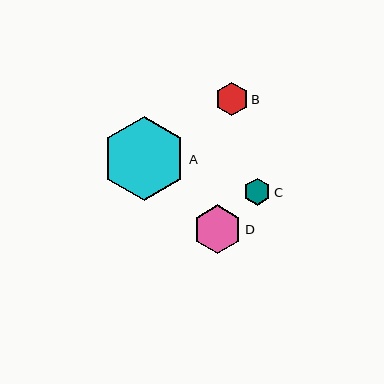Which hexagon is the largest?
Hexagon A is the largest with a size of approximately 84 pixels.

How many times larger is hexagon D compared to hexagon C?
Hexagon D is approximately 1.8 times the size of hexagon C.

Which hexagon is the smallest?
Hexagon C is the smallest with a size of approximately 27 pixels.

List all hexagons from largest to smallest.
From largest to smallest: A, D, B, C.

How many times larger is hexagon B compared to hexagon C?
Hexagon B is approximately 1.2 times the size of hexagon C.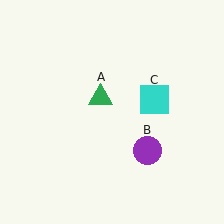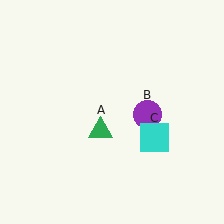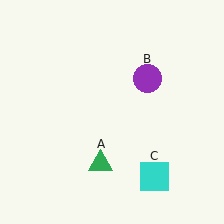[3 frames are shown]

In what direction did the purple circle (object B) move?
The purple circle (object B) moved up.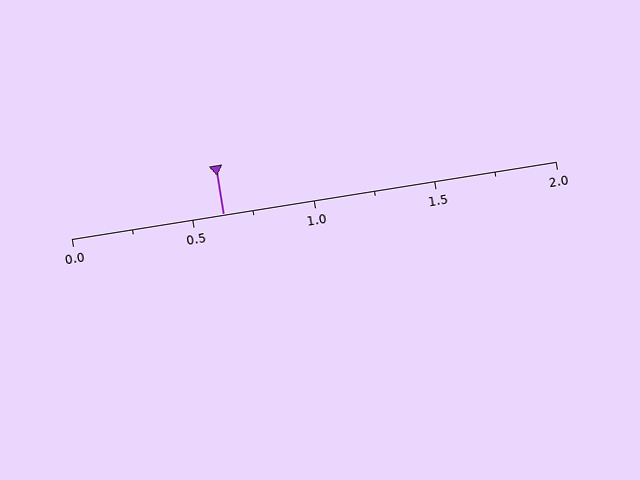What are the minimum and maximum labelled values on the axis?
The axis runs from 0.0 to 2.0.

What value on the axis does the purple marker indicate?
The marker indicates approximately 0.62.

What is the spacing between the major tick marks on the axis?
The major ticks are spaced 0.5 apart.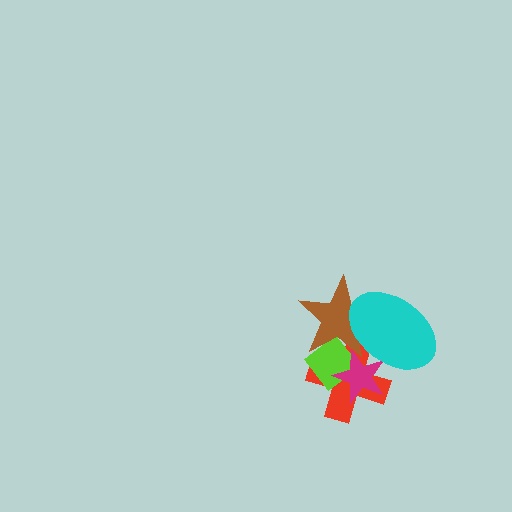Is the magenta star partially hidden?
Yes, it is partially covered by another shape.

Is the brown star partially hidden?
Yes, it is partially covered by another shape.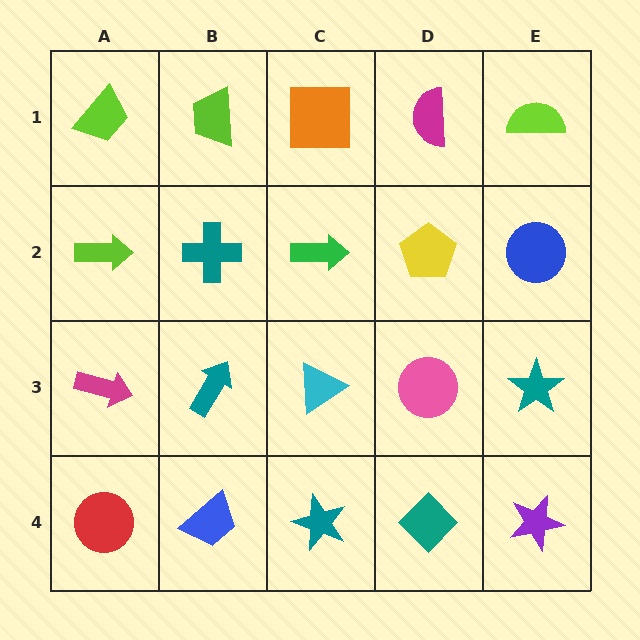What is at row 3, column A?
A magenta arrow.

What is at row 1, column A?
A lime trapezoid.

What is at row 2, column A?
A lime arrow.